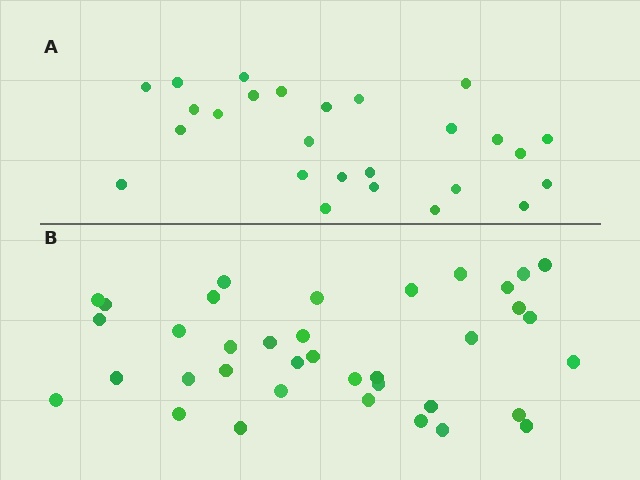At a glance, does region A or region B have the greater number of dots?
Region B (the bottom region) has more dots.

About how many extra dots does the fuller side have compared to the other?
Region B has roughly 12 or so more dots than region A.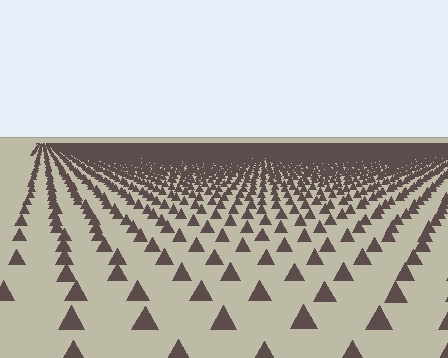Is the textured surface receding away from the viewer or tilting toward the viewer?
The surface is receding away from the viewer. Texture elements get smaller and denser toward the top.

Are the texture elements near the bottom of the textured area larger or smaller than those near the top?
Larger. Near the bottom, elements are closer to the viewer and appear at a bigger on-screen size.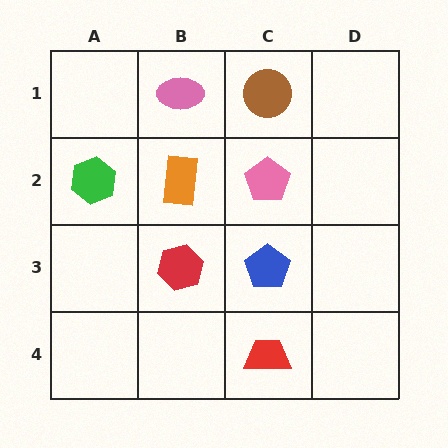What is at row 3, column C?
A blue pentagon.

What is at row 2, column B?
An orange rectangle.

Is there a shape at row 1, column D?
No, that cell is empty.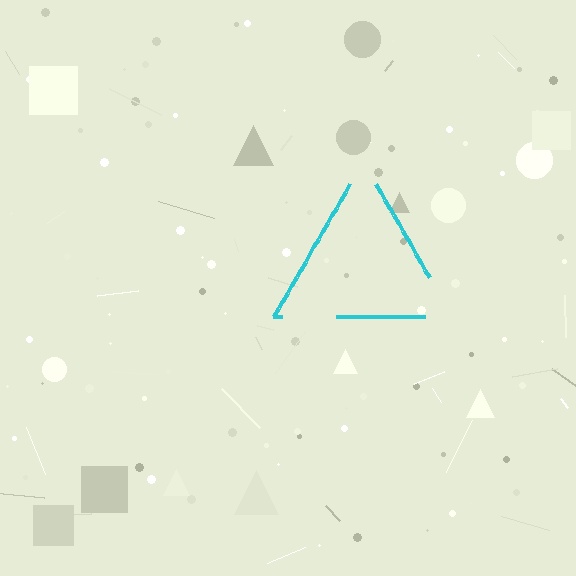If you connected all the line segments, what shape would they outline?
They would outline a triangle.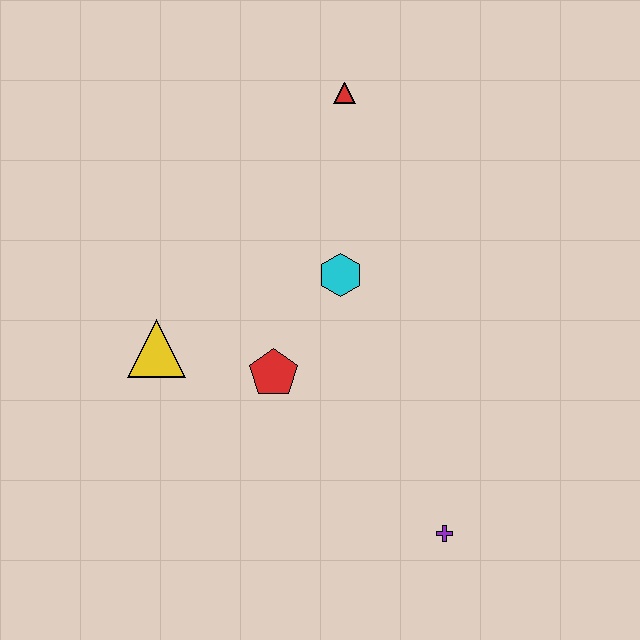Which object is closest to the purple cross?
The red pentagon is closest to the purple cross.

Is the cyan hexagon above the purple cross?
Yes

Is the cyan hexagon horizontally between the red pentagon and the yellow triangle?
No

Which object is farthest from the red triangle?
The purple cross is farthest from the red triangle.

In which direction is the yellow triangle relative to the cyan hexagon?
The yellow triangle is to the left of the cyan hexagon.